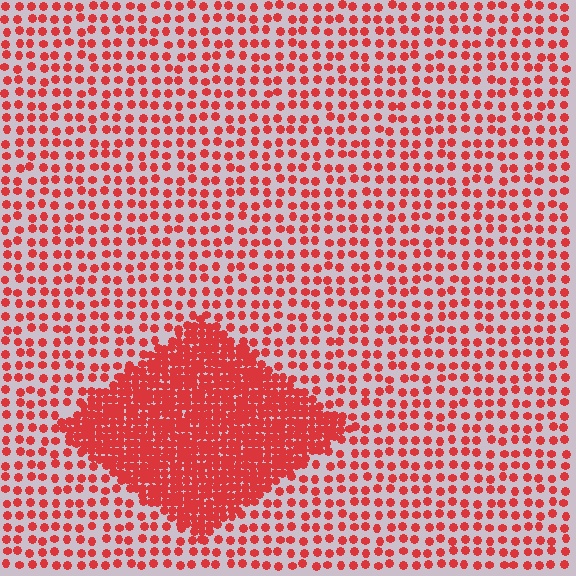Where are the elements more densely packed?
The elements are more densely packed inside the diamond boundary.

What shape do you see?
I see a diamond.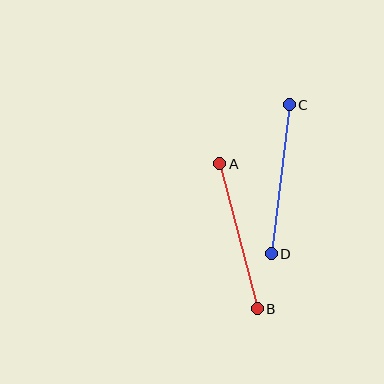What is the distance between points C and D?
The distance is approximately 150 pixels.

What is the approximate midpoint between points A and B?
The midpoint is at approximately (238, 236) pixels.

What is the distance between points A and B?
The distance is approximately 150 pixels.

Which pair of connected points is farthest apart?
Points C and D are farthest apart.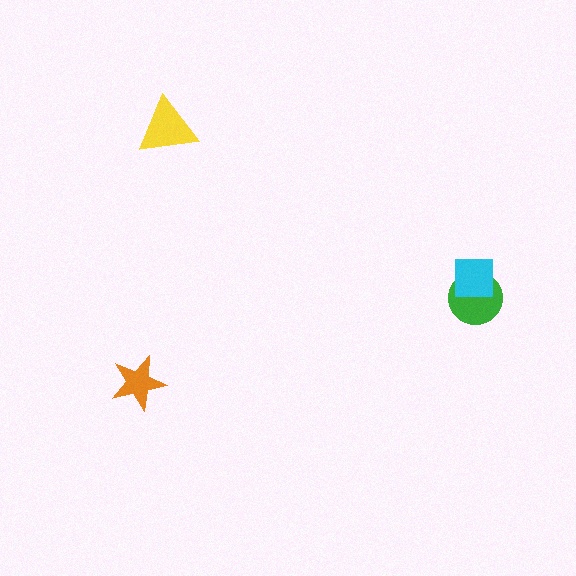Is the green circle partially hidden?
Yes, it is partially covered by another shape.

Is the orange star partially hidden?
No, no other shape covers it.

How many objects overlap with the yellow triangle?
0 objects overlap with the yellow triangle.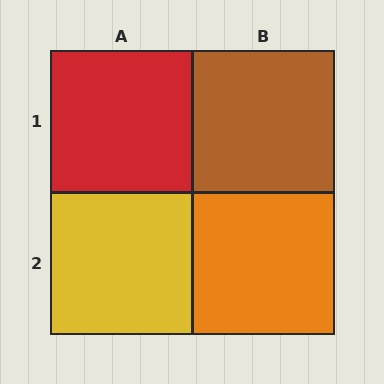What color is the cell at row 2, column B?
Orange.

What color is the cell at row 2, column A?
Yellow.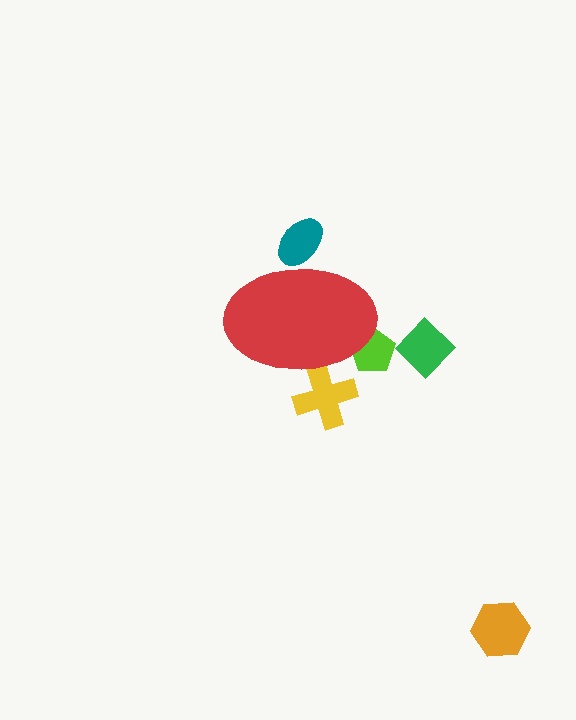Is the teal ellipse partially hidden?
Yes, the teal ellipse is partially hidden behind the red ellipse.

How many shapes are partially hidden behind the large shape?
3 shapes are partially hidden.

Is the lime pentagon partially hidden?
Yes, the lime pentagon is partially hidden behind the red ellipse.